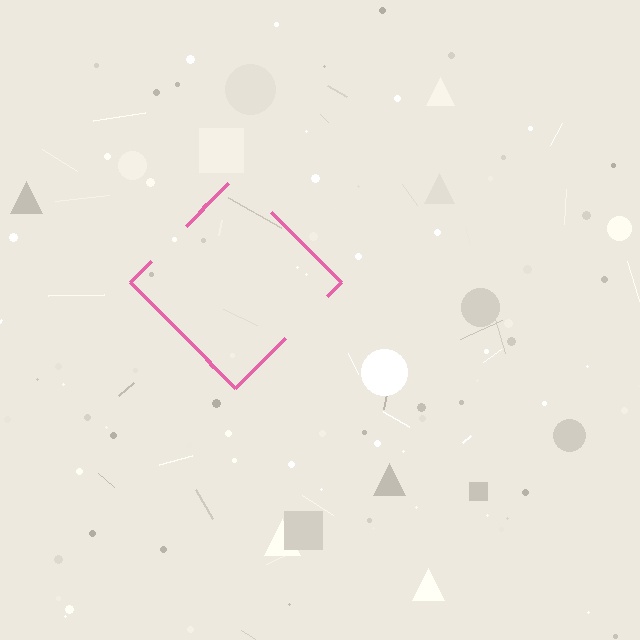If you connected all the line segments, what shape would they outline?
They would outline a diamond.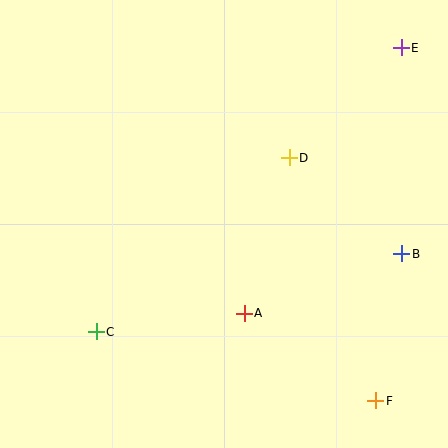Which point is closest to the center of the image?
Point A at (244, 313) is closest to the center.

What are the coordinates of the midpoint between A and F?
The midpoint between A and F is at (310, 357).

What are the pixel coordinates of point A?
Point A is at (244, 313).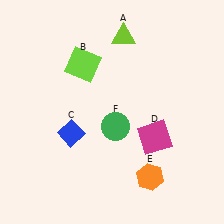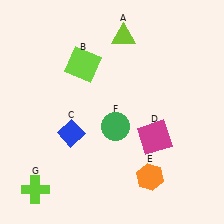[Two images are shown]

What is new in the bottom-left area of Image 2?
A lime cross (G) was added in the bottom-left area of Image 2.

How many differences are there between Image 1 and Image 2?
There is 1 difference between the two images.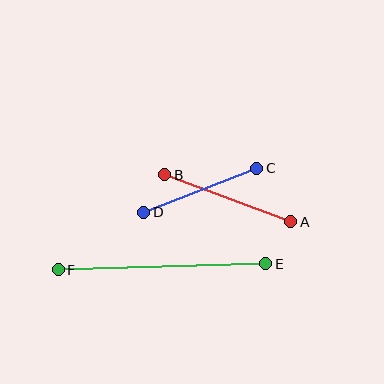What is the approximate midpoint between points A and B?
The midpoint is at approximately (228, 198) pixels.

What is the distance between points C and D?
The distance is approximately 121 pixels.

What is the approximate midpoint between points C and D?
The midpoint is at approximately (200, 190) pixels.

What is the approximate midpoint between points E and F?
The midpoint is at approximately (162, 267) pixels.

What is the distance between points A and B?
The distance is approximately 134 pixels.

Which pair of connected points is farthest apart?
Points E and F are farthest apart.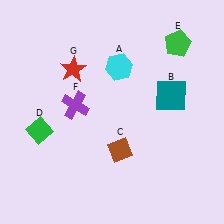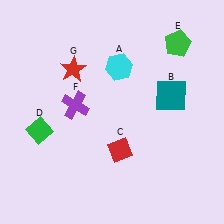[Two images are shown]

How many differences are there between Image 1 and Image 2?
There is 1 difference between the two images.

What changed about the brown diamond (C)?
In Image 1, C is brown. In Image 2, it changed to red.